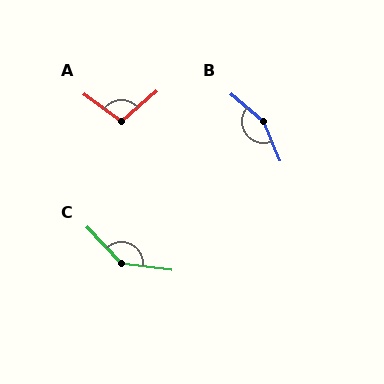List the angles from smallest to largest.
A (103°), C (141°), B (153°).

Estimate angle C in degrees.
Approximately 141 degrees.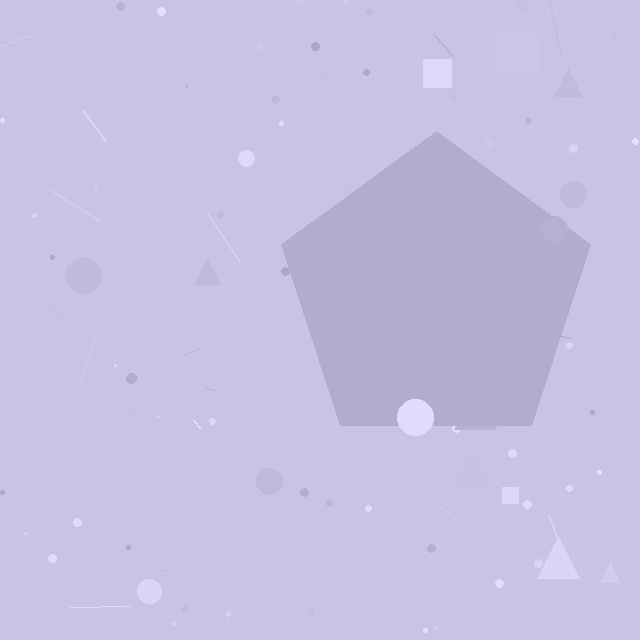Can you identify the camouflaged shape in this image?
The camouflaged shape is a pentagon.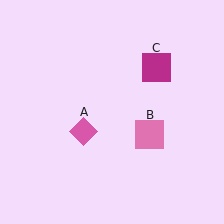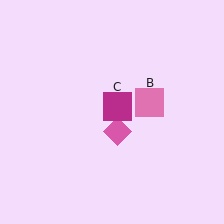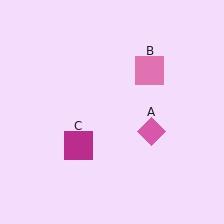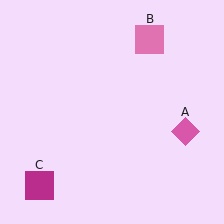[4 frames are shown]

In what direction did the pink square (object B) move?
The pink square (object B) moved up.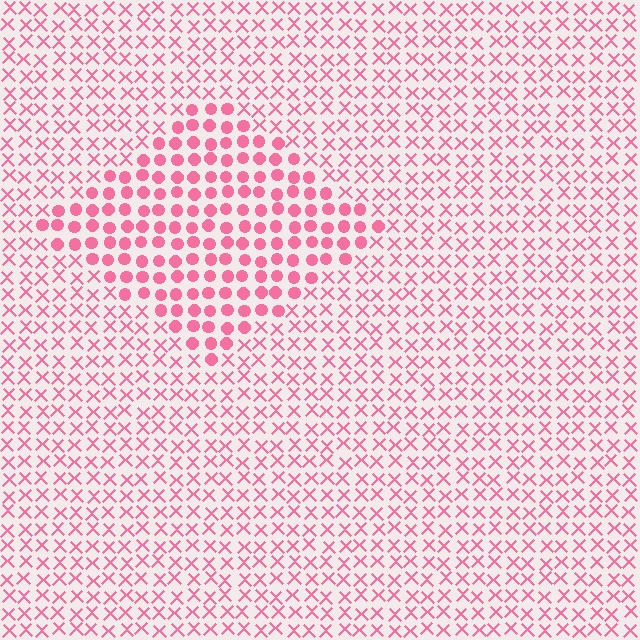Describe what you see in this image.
The image is filled with small pink elements arranged in a uniform grid. A diamond-shaped region contains circles, while the surrounding area contains X marks. The boundary is defined purely by the change in element shape.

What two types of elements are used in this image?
The image uses circles inside the diamond region and X marks outside it.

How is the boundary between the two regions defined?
The boundary is defined by a change in element shape: circles inside vs. X marks outside. All elements share the same color and spacing.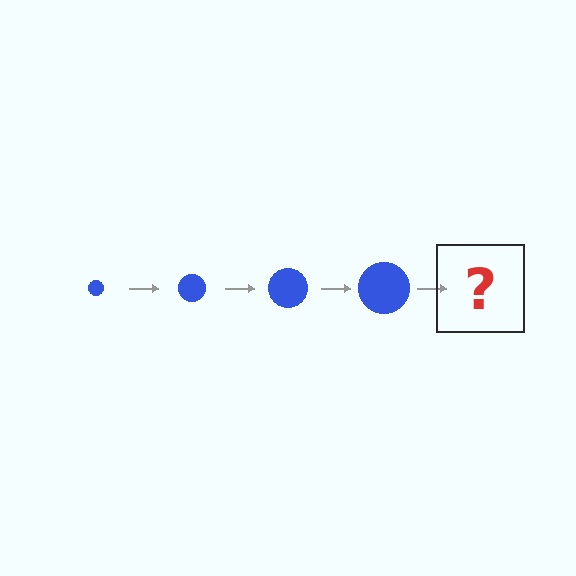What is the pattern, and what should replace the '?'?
The pattern is that the circle gets progressively larger each step. The '?' should be a blue circle, larger than the previous one.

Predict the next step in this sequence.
The next step is a blue circle, larger than the previous one.